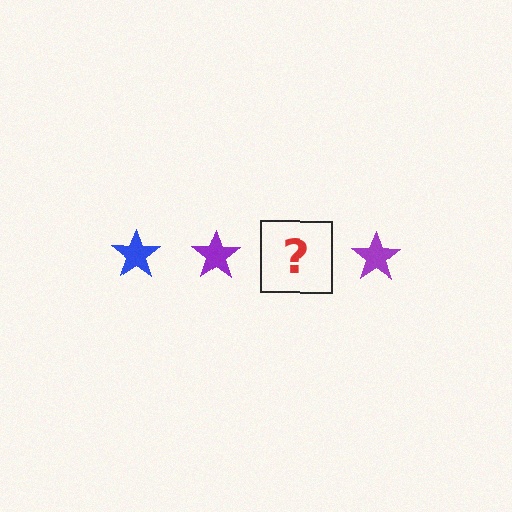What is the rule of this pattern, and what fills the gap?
The rule is that the pattern cycles through blue, purple stars. The gap should be filled with a blue star.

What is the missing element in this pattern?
The missing element is a blue star.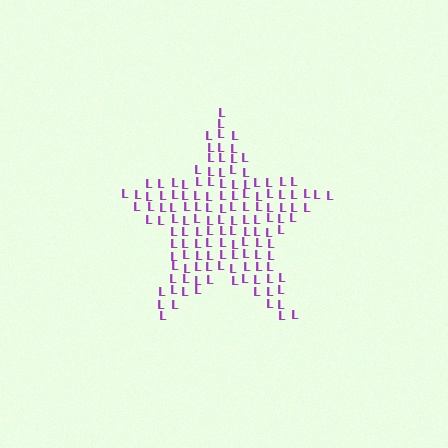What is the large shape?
The large shape is a star.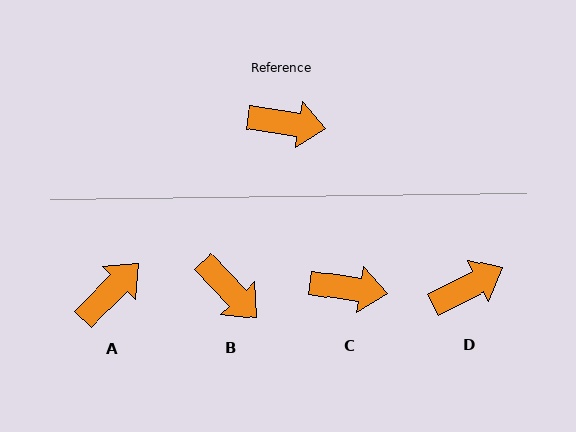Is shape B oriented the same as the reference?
No, it is off by about 38 degrees.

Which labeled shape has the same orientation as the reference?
C.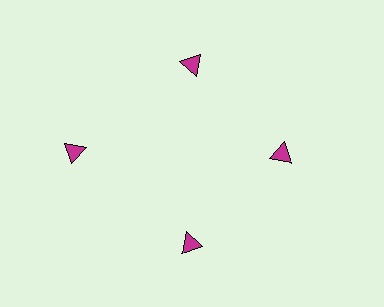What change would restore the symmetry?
The symmetry would be restored by moving it inward, back onto the ring so that all 4 triangles sit at equal angles and equal distance from the center.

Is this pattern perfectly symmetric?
No. The 4 magenta triangles are arranged in a ring, but one element near the 9 o'clock position is pushed outward from the center, breaking the 4-fold rotational symmetry.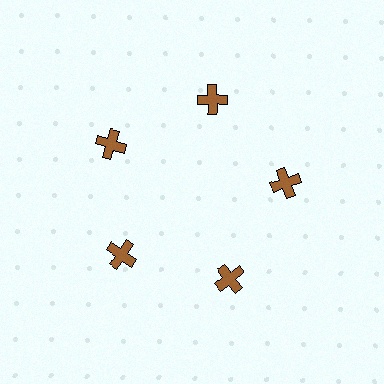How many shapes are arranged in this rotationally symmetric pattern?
There are 5 shapes, arranged in 5 groups of 1.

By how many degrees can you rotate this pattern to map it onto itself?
The pattern maps onto itself every 72 degrees of rotation.